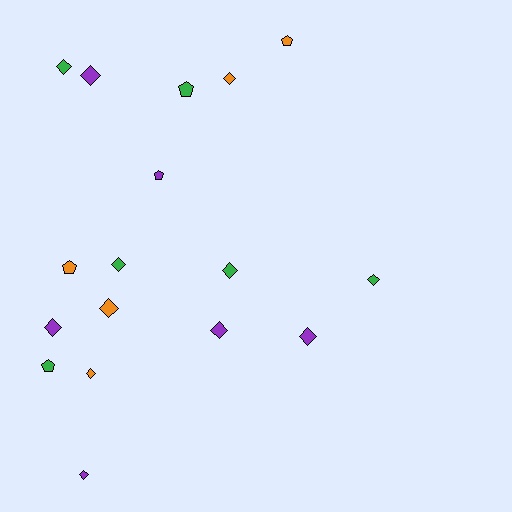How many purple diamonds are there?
There are 5 purple diamonds.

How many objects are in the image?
There are 17 objects.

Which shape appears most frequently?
Diamond, with 12 objects.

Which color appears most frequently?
Purple, with 6 objects.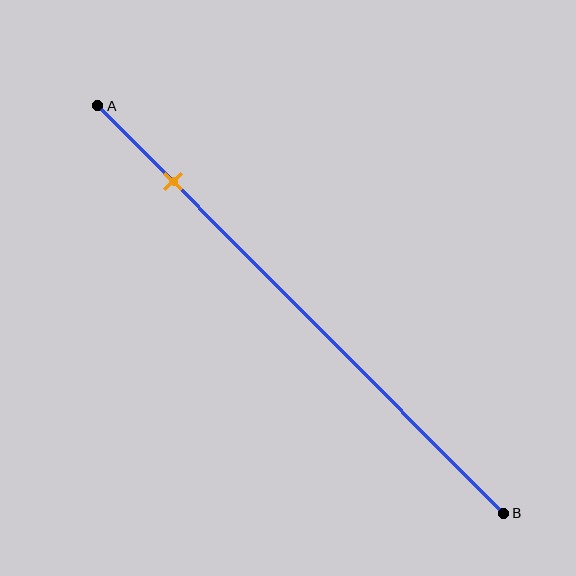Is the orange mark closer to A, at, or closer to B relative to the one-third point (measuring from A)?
The orange mark is closer to point A than the one-third point of segment AB.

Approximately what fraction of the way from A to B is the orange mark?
The orange mark is approximately 20% of the way from A to B.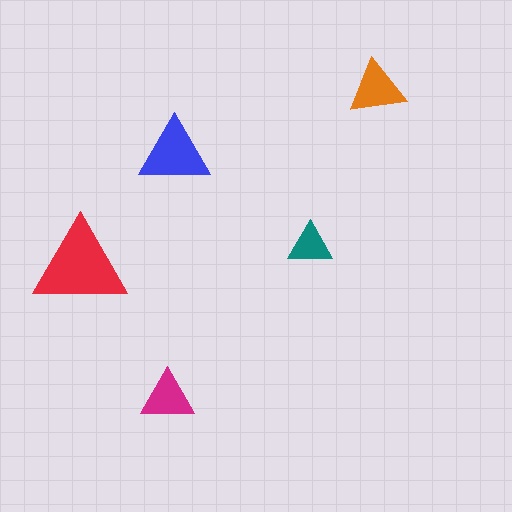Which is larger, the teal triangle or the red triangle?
The red one.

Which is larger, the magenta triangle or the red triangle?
The red one.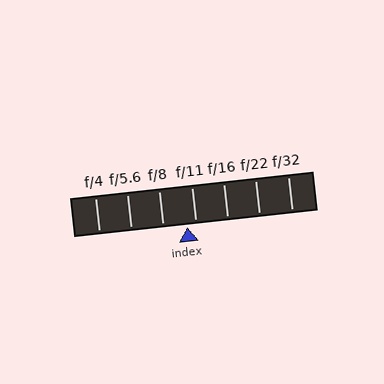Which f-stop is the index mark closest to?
The index mark is closest to f/11.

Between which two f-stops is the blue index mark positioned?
The index mark is between f/8 and f/11.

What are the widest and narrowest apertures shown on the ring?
The widest aperture shown is f/4 and the narrowest is f/32.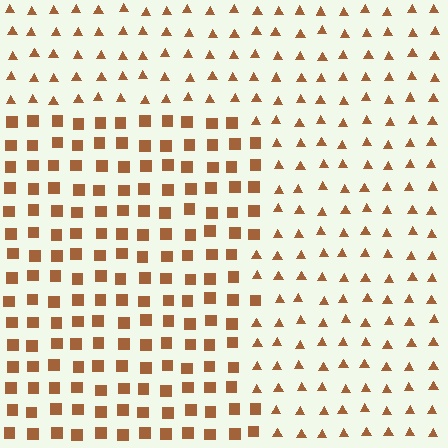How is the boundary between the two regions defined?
The boundary is defined by a change in element shape: squares inside vs. triangles outside. All elements share the same color and spacing.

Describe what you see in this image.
The image is filled with small brown elements arranged in a uniform grid. A rectangle-shaped region contains squares, while the surrounding area contains triangles. The boundary is defined purely by the change in element shape.